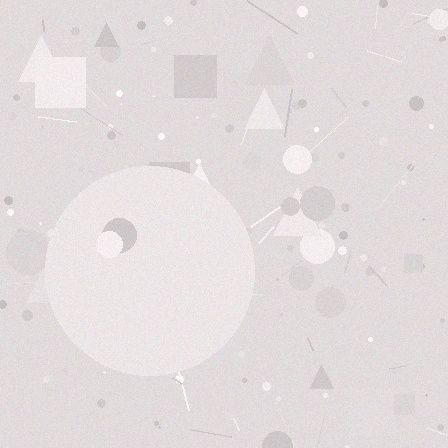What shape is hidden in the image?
A circle is hidden in the image.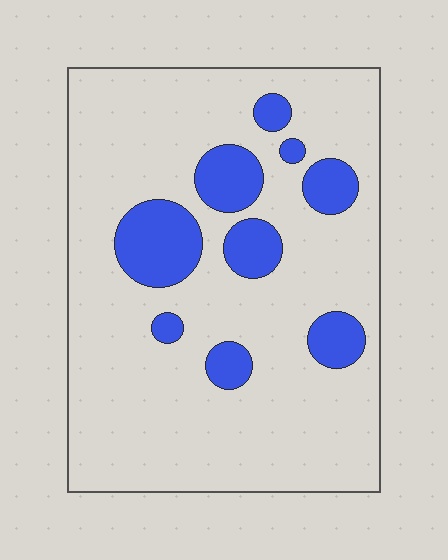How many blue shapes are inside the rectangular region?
9.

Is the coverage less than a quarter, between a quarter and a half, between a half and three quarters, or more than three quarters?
Less than a quarter.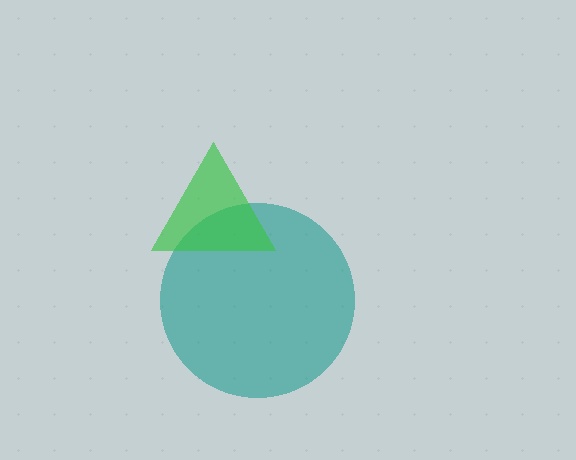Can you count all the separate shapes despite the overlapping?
Yes, there are 2 separate shapes.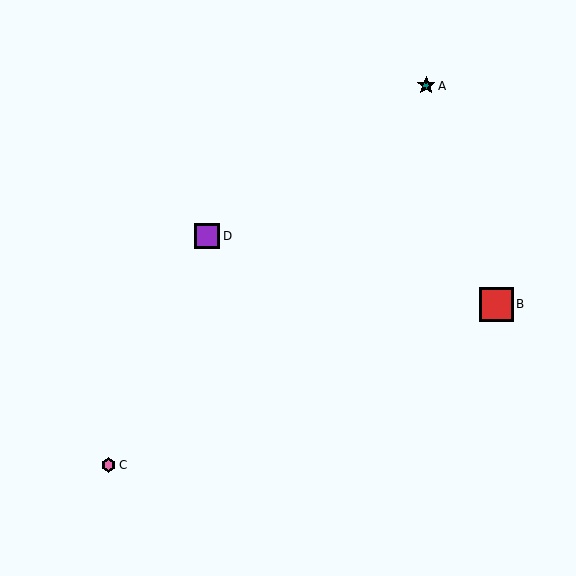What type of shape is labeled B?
Shape B is a red square.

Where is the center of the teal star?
The center of the teal star is at (426, 86).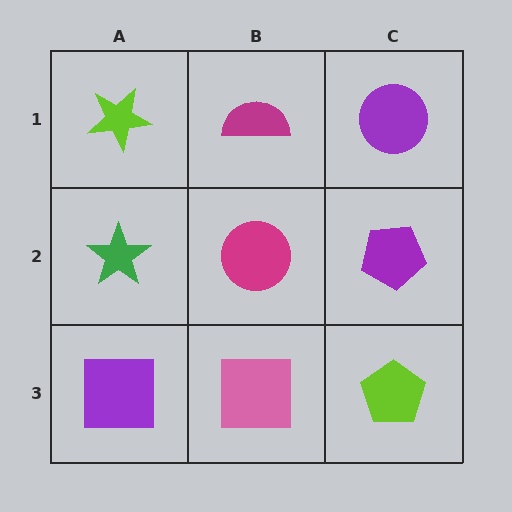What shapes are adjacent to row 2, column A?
A lime star (row 1, column A), a purple square (row 3, column A), a magenta circle (row 2, column B).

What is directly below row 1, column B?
A magenta circle.